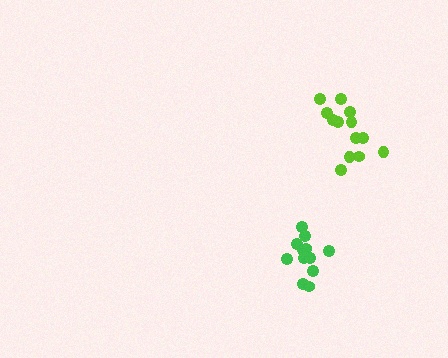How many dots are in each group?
Group 1: 13 dots, Group 2: 12 dots (25 total).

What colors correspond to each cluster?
The clusters are colored: lime, green.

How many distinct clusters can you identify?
There are 2 distinct clusters.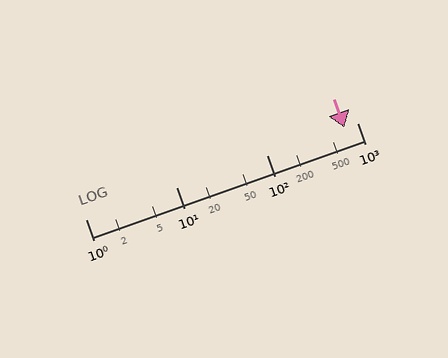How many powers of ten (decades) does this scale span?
The scale spans 3 decades, from 1 to 1000.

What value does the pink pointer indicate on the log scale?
The pointer indicates approximately 730.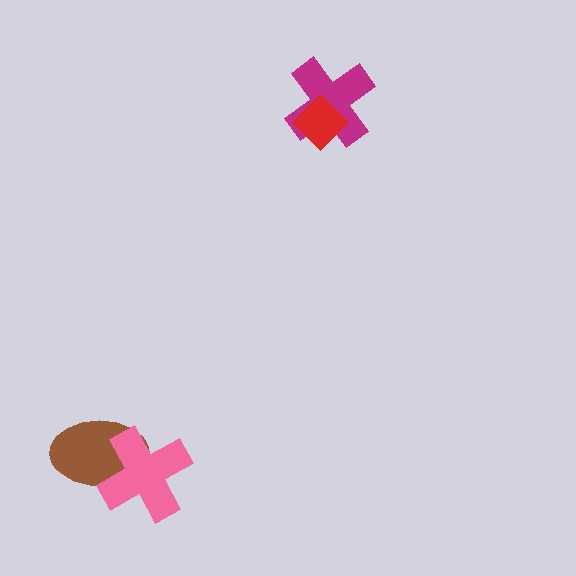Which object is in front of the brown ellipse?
The pink cross is in front of the brown ellipse.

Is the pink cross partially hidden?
No, no other shape covers it.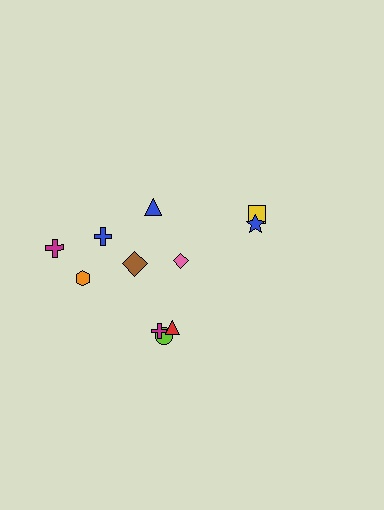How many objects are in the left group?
There are 8 objects.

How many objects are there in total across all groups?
There are 11 objects.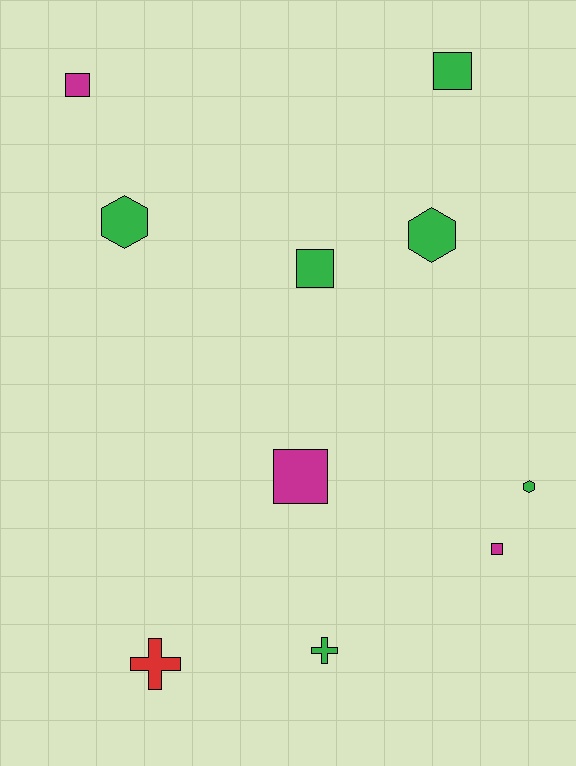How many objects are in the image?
There are 10 objects.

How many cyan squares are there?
There are no cyan squares.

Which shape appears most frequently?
Square, with 5 objects.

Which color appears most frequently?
Green, with 6 objects.